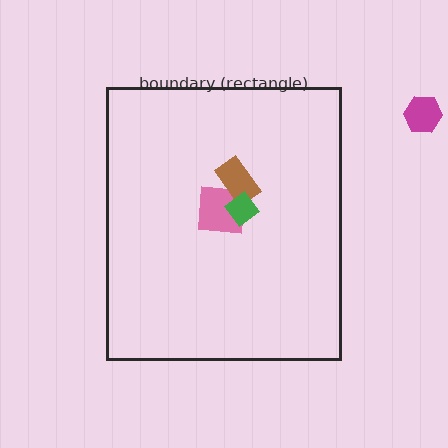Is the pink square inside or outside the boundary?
Inside.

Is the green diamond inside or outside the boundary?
Inside.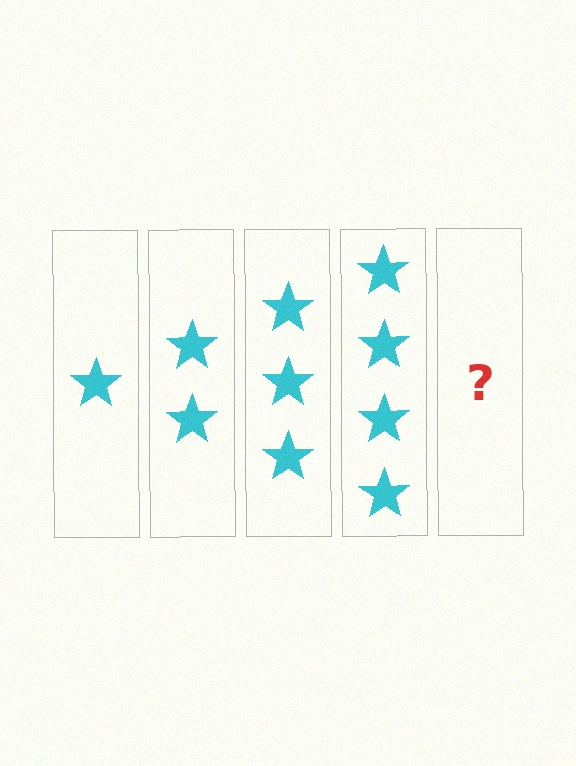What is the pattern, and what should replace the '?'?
The pattern is that each step adds one more star. The '?' should be 5 stars.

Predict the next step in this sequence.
The next step is 5 stars.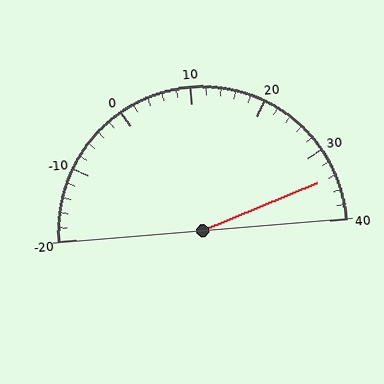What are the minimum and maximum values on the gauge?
The gauge ranges from -20 to 40.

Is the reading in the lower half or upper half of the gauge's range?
The reading is in the upper half of the range (-20 to 40).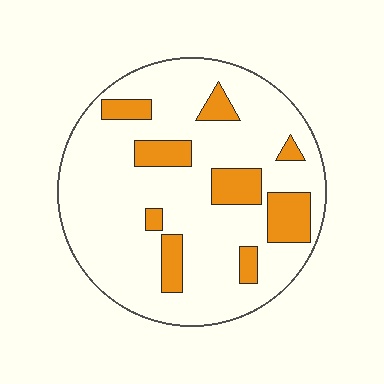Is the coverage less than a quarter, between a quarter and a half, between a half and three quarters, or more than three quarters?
Less than a quarter.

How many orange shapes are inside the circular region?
9.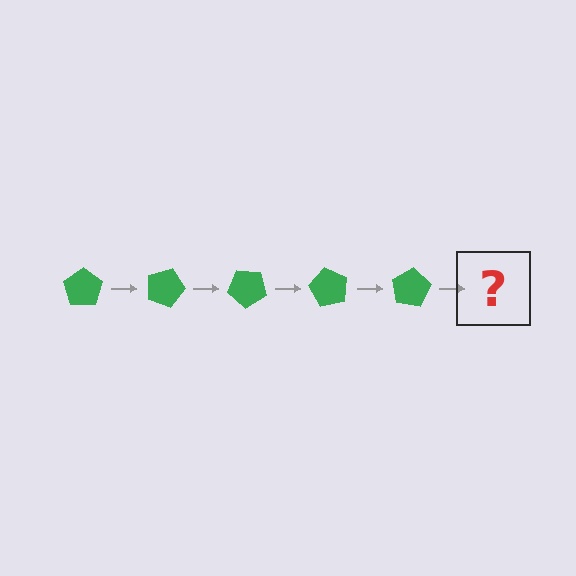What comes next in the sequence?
The next element should be a green pentagon rotated 100 degrees.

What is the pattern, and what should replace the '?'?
The pattern is that the pentagon rotates 20 degrees each step. The '?' should be a green pentagon rotated 100 degrees.